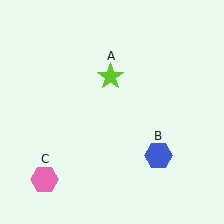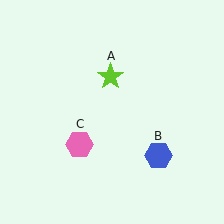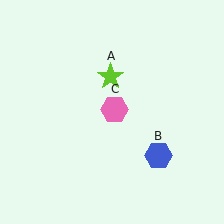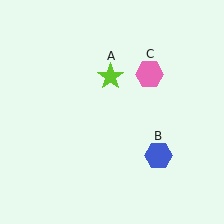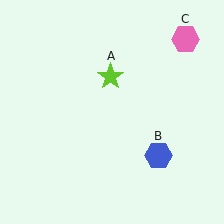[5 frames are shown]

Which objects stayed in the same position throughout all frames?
Lime star (object A) and blue hexagon (object B) remained stationary.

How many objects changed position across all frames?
1 object changed position: pink hexagon (object C).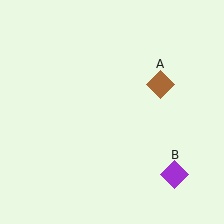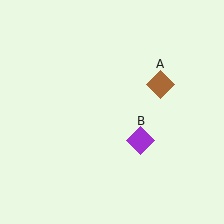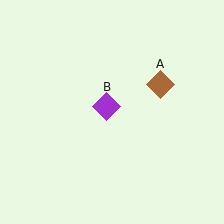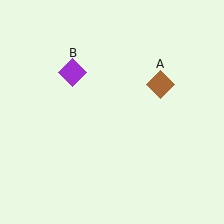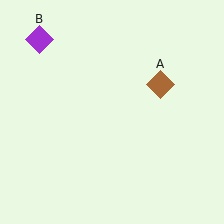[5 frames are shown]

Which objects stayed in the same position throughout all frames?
Brown diamond (object A) remained stationary.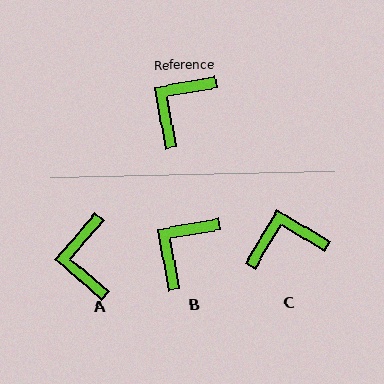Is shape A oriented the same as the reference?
No, it is off by about 39 degrees.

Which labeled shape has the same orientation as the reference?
B.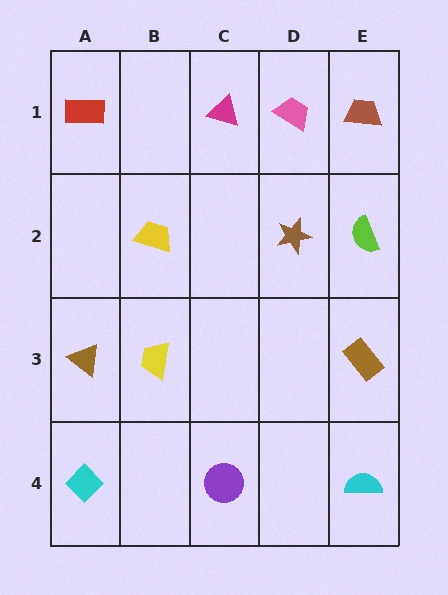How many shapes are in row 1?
4 shapes.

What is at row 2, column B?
A yellow trapezoid.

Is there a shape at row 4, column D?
No, that cell is empty.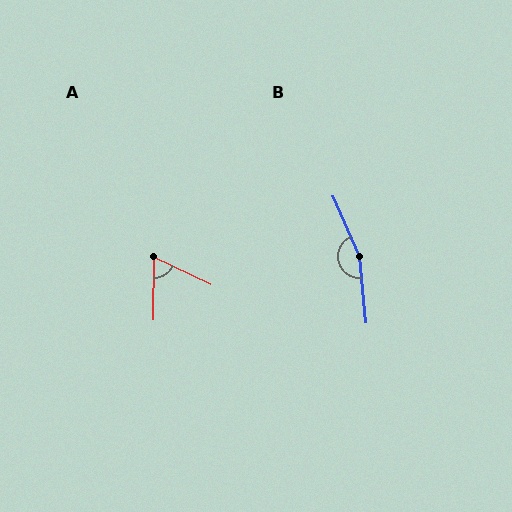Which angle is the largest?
B, at approximately 162 degrees.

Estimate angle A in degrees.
Approximately 65 degrees.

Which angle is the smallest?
A, at approximately 65 degrees.